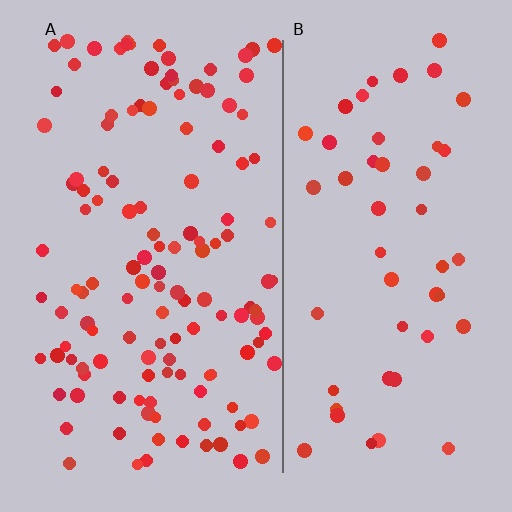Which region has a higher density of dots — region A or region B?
A (the left).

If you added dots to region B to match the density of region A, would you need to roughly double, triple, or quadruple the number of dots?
Approximately triple.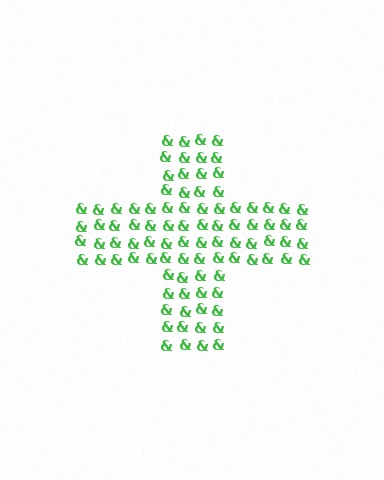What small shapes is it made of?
It is made of small ampersands.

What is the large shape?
The large shape is a cross.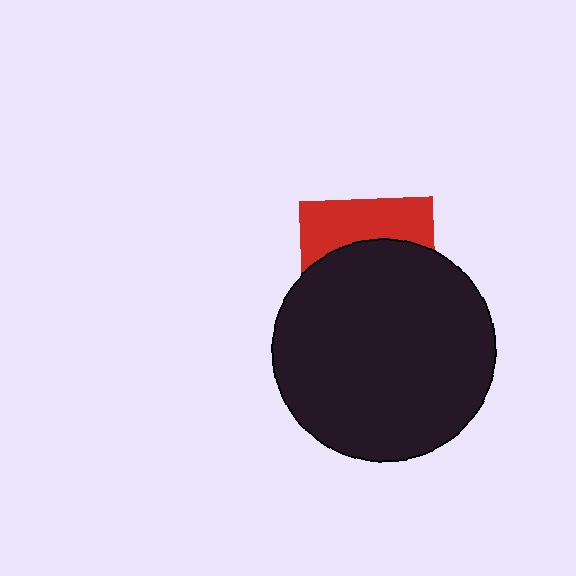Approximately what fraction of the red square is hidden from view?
Roughly 64% of the red square is hidden behind the black circle.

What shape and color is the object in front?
The object in front is a black circle.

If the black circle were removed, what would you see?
You would see the complete red square.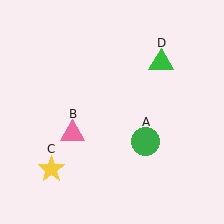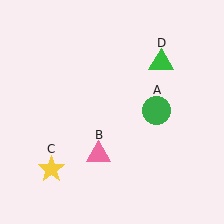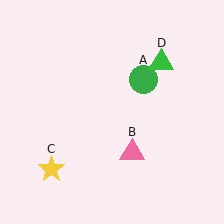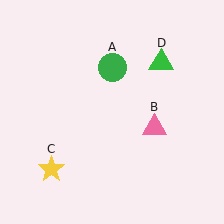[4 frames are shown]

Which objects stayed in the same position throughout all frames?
Yellow star (object C) and green triangle (object D) remained stationary.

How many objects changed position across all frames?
2 objects changed position: green circle (object A), pink triangle (object B).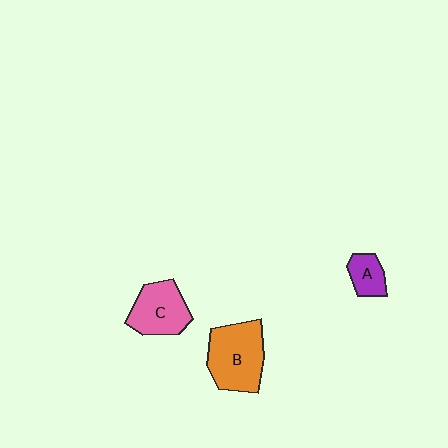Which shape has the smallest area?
Shape A (purple).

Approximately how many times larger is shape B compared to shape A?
Approximately 2.6 times.